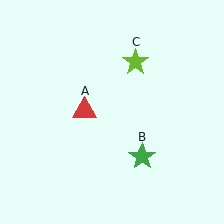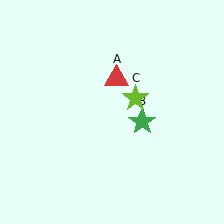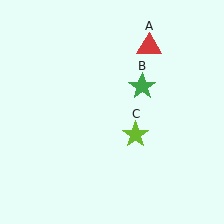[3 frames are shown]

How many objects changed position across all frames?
3 objects changed position: red triangle (object A), green star (object B), lime star (object C).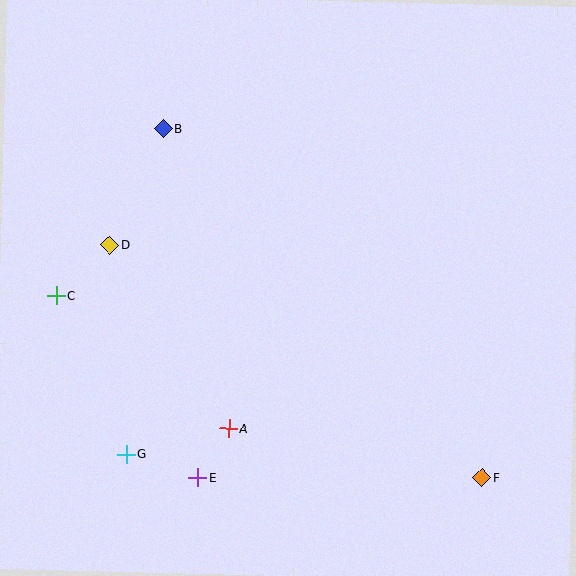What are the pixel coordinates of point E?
Point E is at (198, 477).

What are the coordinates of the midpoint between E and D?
The midpoint between E and D is at (154, 361).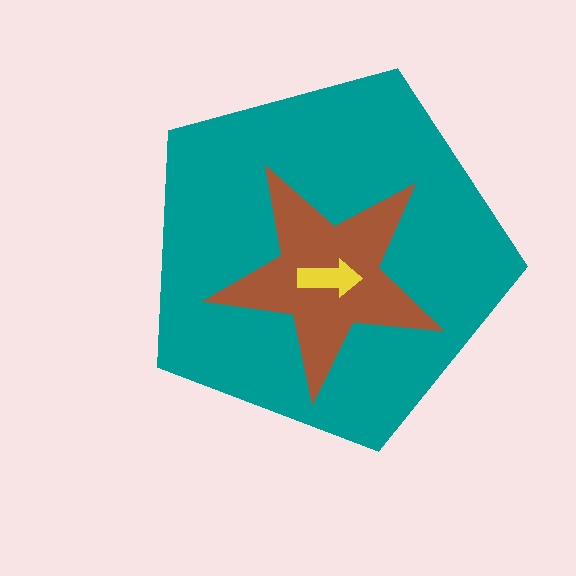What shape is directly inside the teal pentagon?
The brown star.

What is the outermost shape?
The teal pentagon.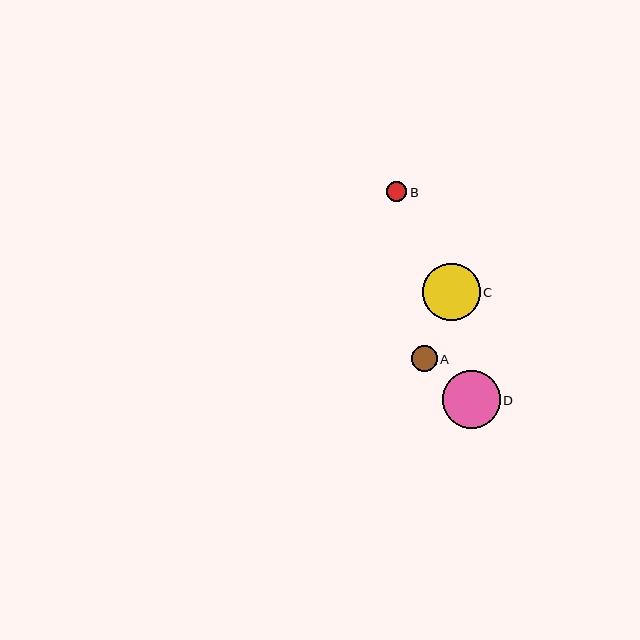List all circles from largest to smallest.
From largest to smallest: D, C, A, B.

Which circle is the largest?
Circle D is the largest with a size of approximately 58 pixels.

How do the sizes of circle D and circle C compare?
Circle D and circle C are approximately the same size.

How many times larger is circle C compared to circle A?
Circle C is approximately 2.2 times the size of circle A.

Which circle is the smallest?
Circle B is the smallest with a size of approximately 20 pixels.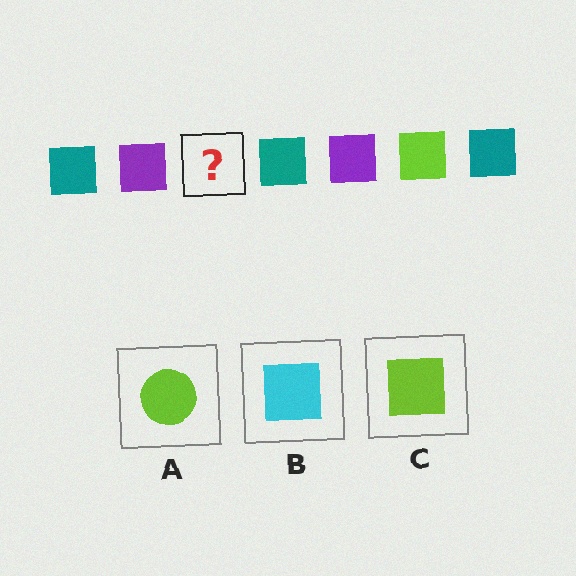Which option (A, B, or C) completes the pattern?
C.